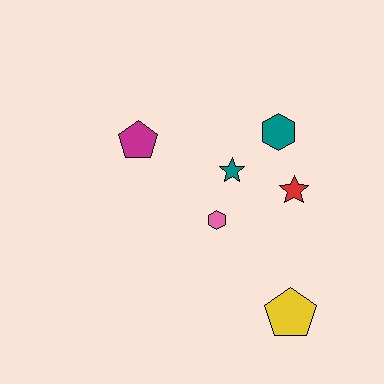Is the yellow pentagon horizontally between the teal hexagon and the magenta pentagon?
No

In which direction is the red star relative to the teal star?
The red star is to the right of the teal star.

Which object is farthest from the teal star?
The yellow pentagon is farthest from the teal star.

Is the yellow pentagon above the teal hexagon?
No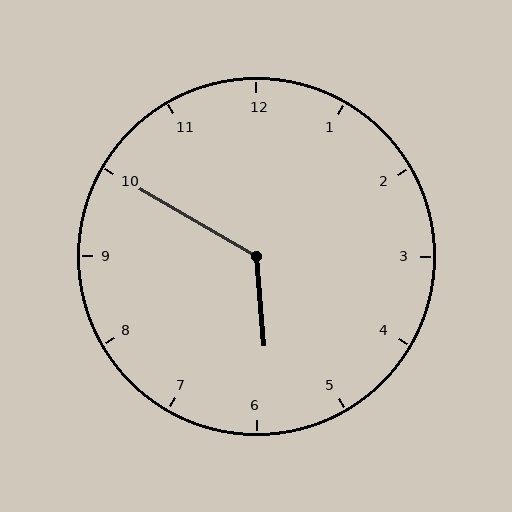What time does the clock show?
5:50.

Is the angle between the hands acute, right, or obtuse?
It is obtuse.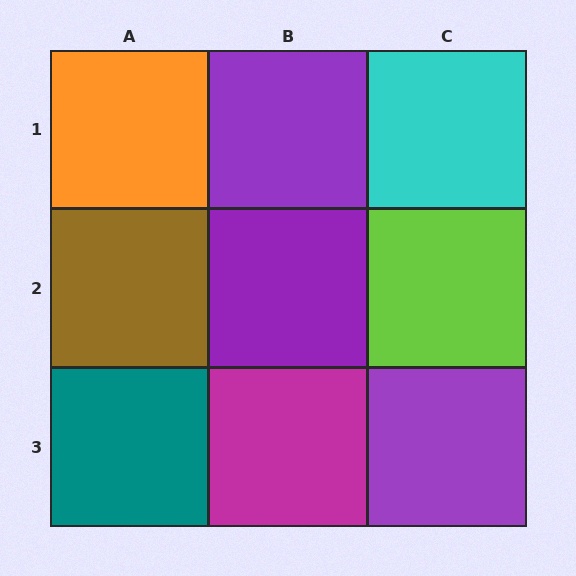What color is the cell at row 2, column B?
Purple.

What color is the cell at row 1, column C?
Cyan.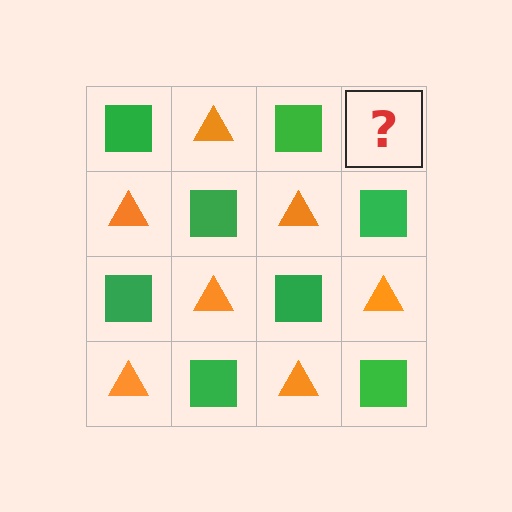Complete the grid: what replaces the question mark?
The question mark should be replaced with an orange triangle.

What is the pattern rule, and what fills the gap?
The rule is that it alternates green square and orange triangle in a checkerboard pattern. The gap should be filled with an orange triangle.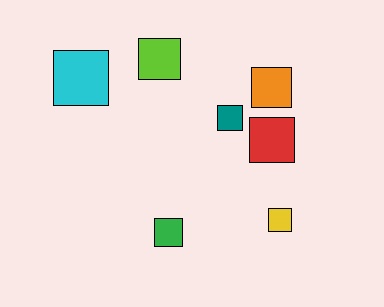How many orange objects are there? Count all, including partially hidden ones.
There is 1 orange object.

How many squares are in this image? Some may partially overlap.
There are 7 squares.